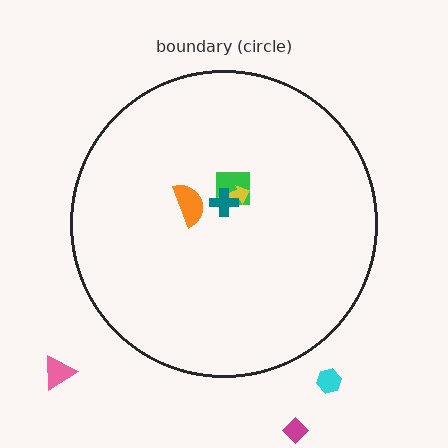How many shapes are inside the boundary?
4 inside, 3 outside.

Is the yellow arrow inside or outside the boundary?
Inside.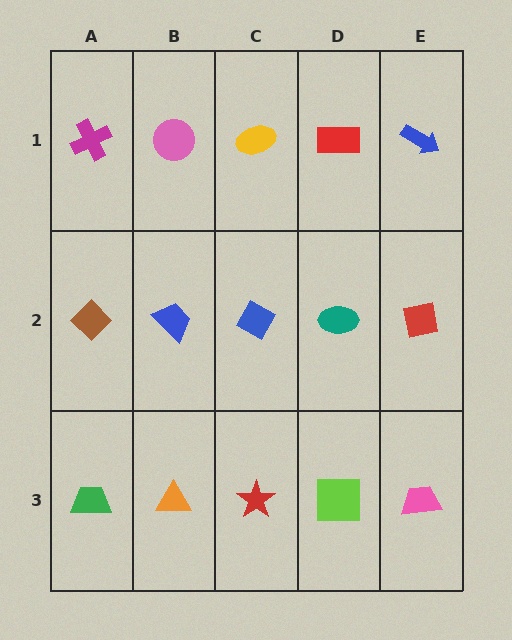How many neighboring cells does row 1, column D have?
3.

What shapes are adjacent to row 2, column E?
A blue arrow (row 1, column E), a pink trapezoid (row 3, column E), a teal ellipse (row 2, column D).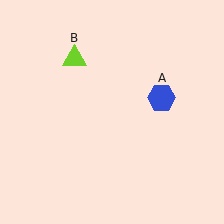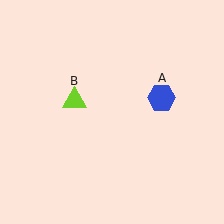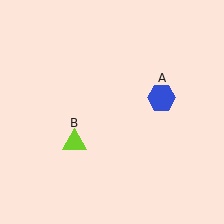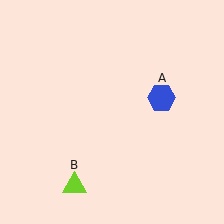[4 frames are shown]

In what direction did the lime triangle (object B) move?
The lime triangle (object B) moved down.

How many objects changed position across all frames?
1 object changed position: lime triangle (object B).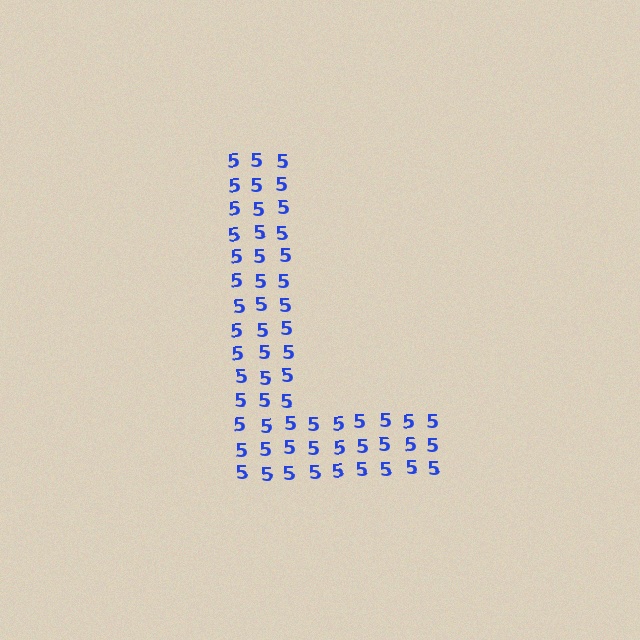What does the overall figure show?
The overall figure shows the letter L.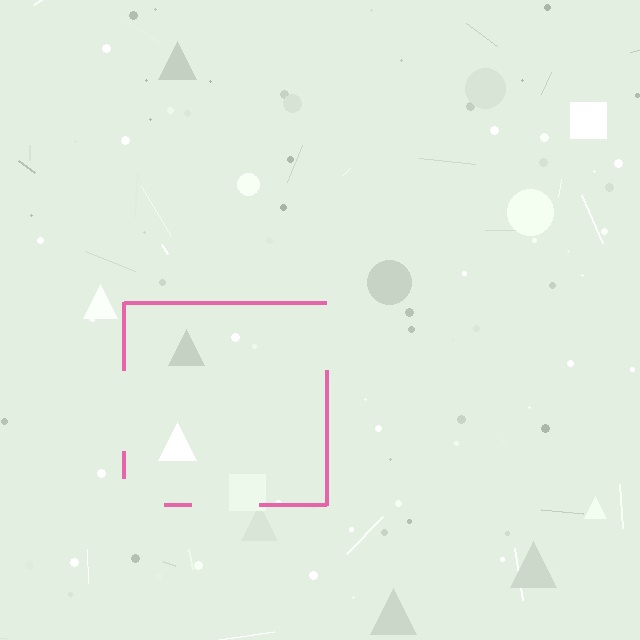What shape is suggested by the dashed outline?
The dashed outline suggests a square.